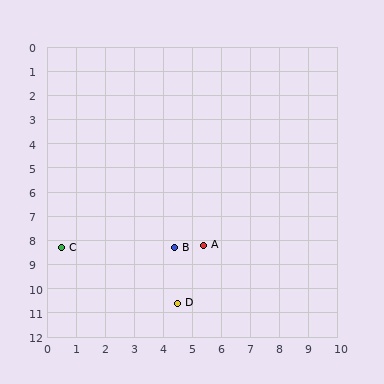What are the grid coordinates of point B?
Point B is at approximately (4.4, 8.3).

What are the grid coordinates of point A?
Point A is at approximately (5.4, 8.2).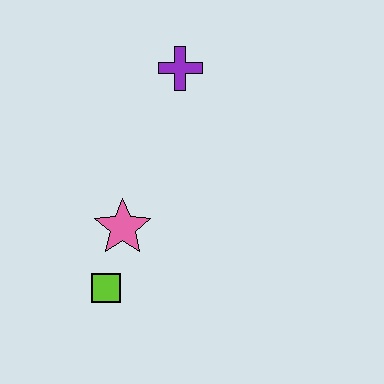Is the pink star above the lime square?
Yes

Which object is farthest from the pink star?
The purple cross is farthest from the pink star.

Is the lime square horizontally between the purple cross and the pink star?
No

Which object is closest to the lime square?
The pink star is closest to the lime square.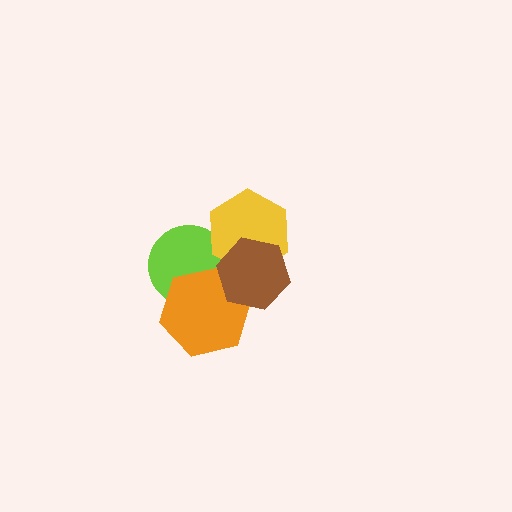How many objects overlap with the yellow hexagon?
3 objects overlap with the yellow hexagon.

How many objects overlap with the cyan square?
4 objects overlap with the cyan square.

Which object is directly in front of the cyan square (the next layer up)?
The lime circle is directly in front of the cyan square.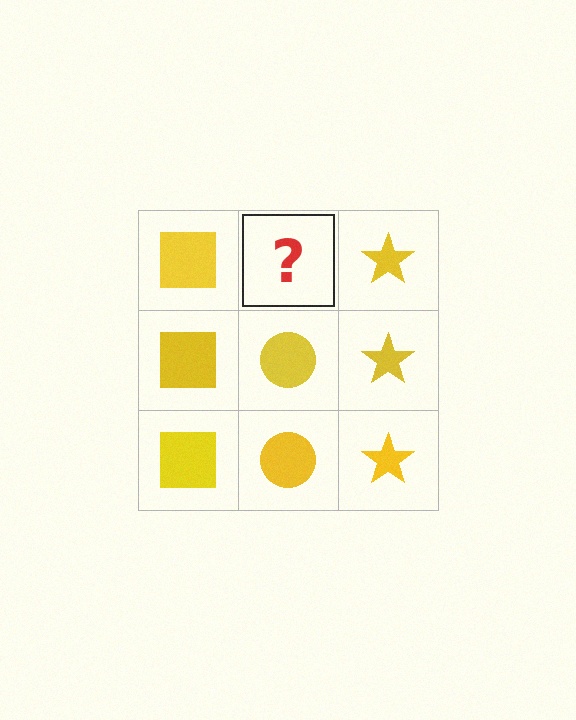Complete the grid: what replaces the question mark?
The question mark should be replaced with a yellow circle.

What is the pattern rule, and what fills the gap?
The rule is that each column has a consistent shape. The gap should be filled with a yellow circle.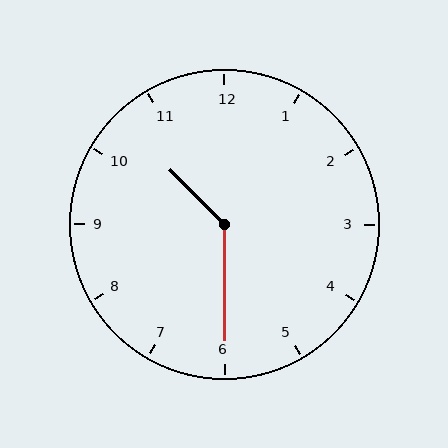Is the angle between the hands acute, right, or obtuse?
It is obtuse.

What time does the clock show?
10:30.